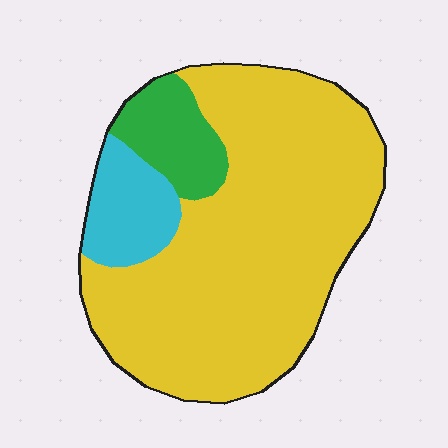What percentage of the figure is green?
Green covers roughly 10% of the figure.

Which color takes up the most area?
Yellow, at roughly 75%.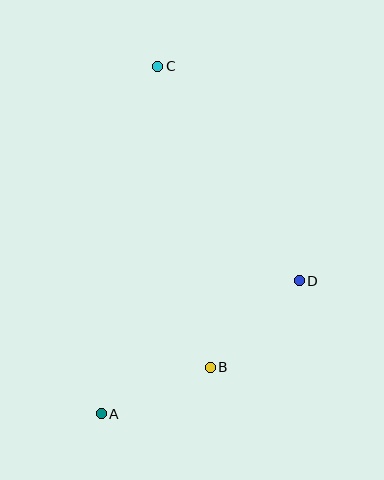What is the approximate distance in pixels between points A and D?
The distance between A and D is approximately 238 pixels.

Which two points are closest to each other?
Points A and B are closest to each other.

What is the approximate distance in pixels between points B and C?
The distance between B and C is approximately 306 pixels.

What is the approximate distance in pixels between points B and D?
The distance between B and D is approximately 124 pixels.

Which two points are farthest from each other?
Points A and C are farthest from each other.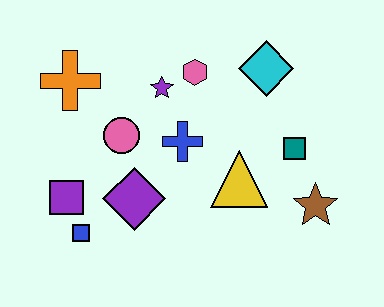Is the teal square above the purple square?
Yes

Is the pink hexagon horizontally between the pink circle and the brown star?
Yes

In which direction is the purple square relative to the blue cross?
The purple square is to the left of the blue cross.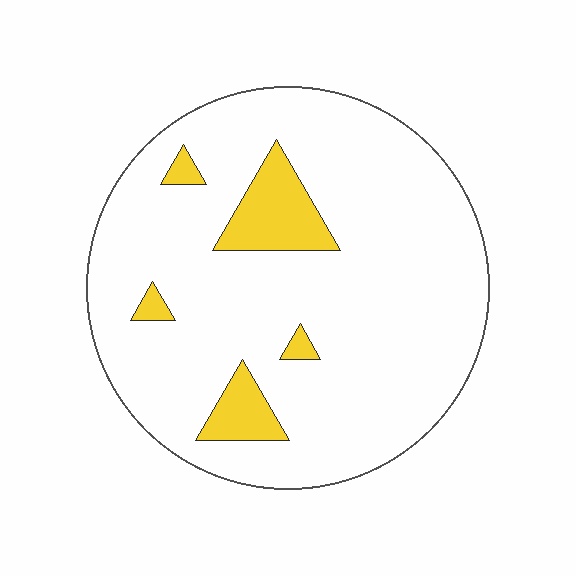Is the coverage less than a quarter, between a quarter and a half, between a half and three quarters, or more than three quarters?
Less than a quarter.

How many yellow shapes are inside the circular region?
5.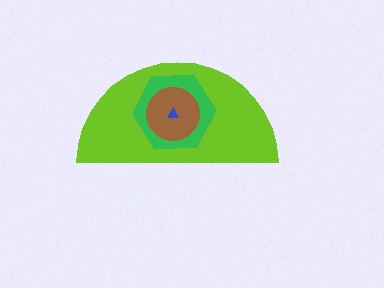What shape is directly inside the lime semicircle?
The green hexagon.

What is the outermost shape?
The lime semicircle.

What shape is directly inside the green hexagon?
The brown circle.